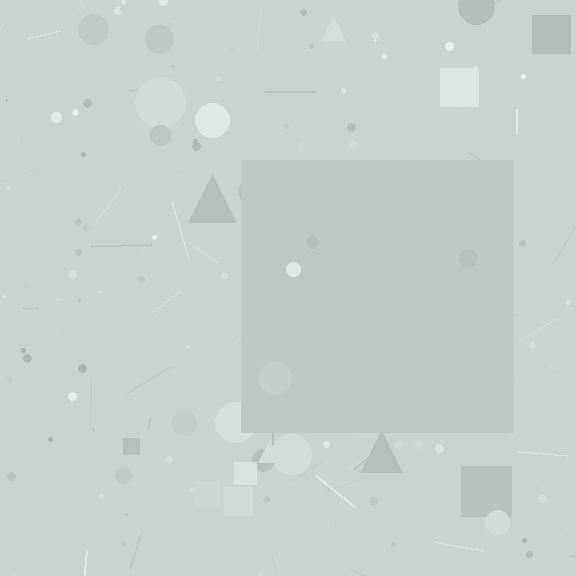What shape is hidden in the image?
A square is hidden in the image.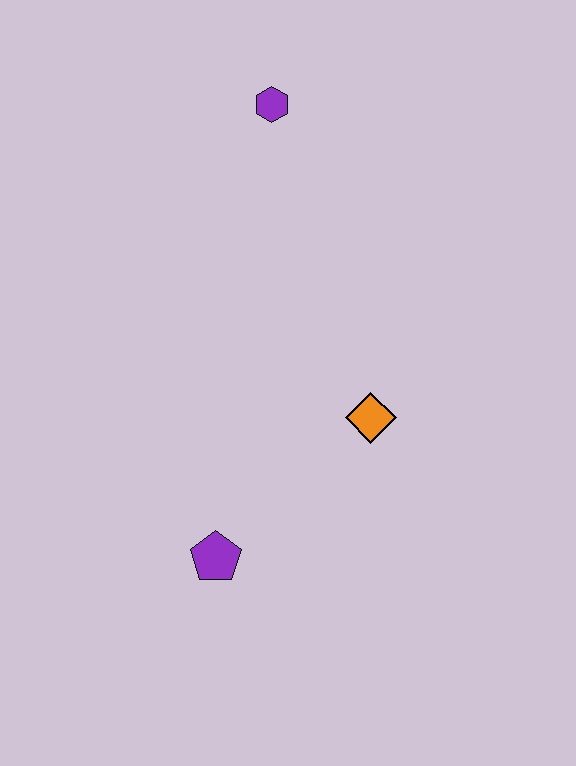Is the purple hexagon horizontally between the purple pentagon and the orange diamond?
Yes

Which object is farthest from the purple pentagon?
The purple hexagon is farthest from the purple pentagon.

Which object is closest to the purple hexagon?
The orange diamond is closest to the purple hexagon.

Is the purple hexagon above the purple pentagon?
Yes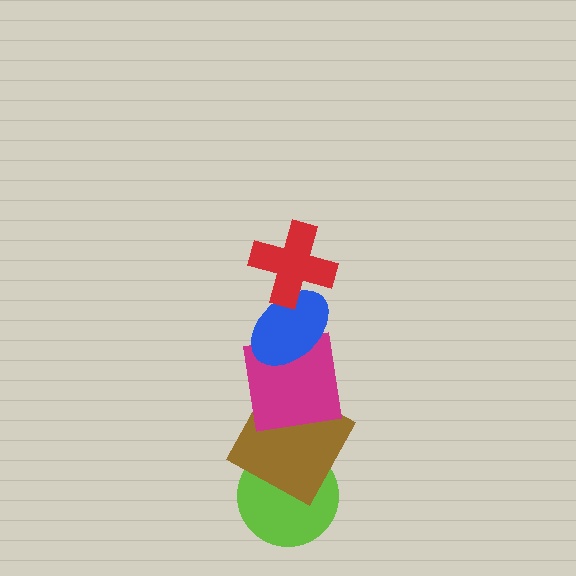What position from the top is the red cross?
The red cross is 1st from the top.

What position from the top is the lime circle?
The lime circle is 5th from the top.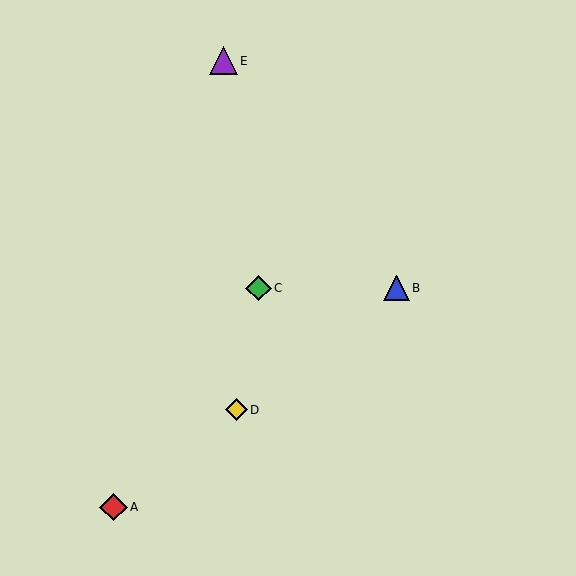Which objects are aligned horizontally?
Objects B, C are aligned horizontally.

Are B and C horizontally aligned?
Yes, both are at y≈288.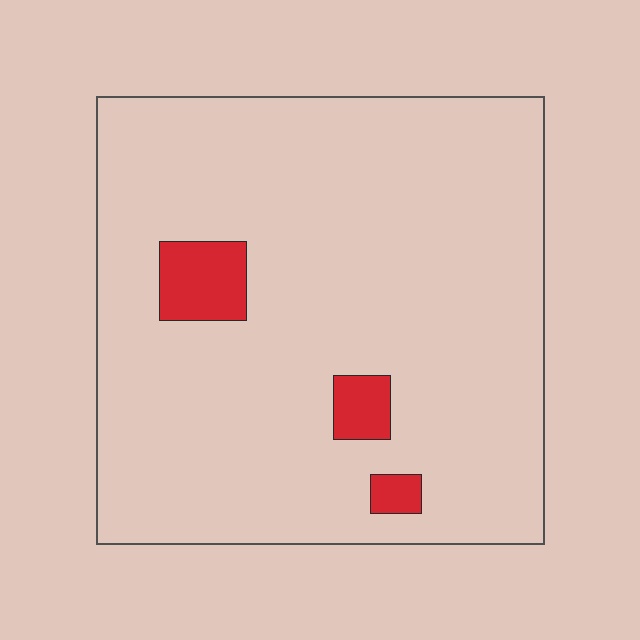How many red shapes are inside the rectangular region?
3.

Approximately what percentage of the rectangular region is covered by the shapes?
Approximately 5%.